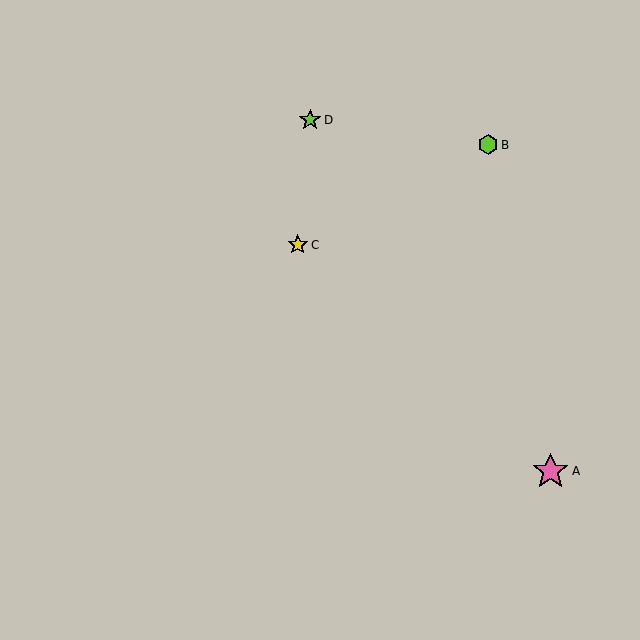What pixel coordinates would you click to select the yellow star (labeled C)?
Click at (298, 245) to select the yellow star C.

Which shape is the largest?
The pink star (labeled A) is the largest.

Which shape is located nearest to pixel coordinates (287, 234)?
The yellow star (labeled C) at (298, 245) is nearest to that location.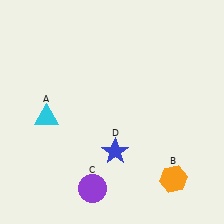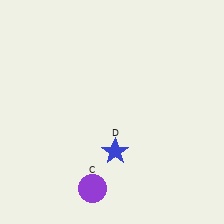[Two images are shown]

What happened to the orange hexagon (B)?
The orange hexagon (B) was removed in Image 2. It was in the bottom-right area of Image 1.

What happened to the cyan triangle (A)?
The cyan triangle (A) was removed in Image 2. It was in the bottom-left area of Image 1.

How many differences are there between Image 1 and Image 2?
There are 2 differences between the two images.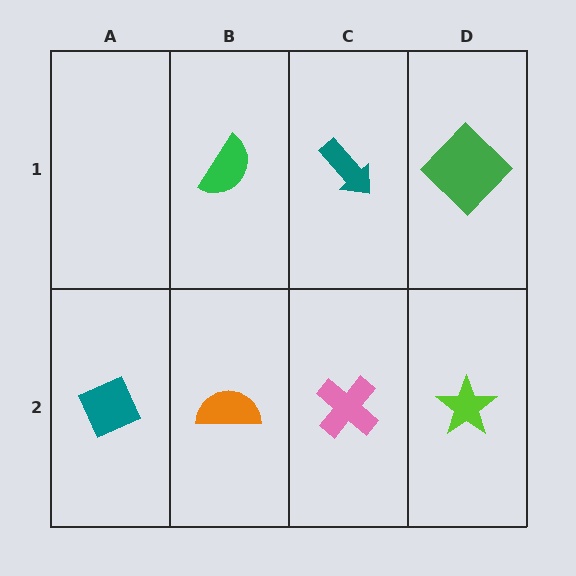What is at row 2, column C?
A pink cross.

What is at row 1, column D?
A green diamond.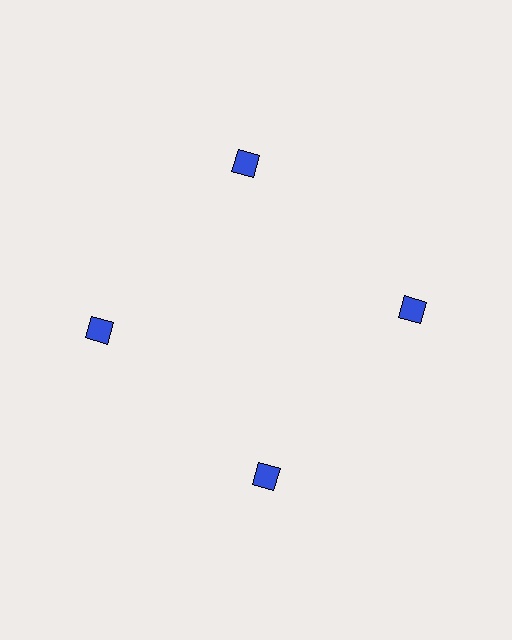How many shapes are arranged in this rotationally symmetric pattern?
There are 4 shapes, arranged in 4 groups of 1.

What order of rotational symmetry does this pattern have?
This pattern has 4-fold rotational symmetry.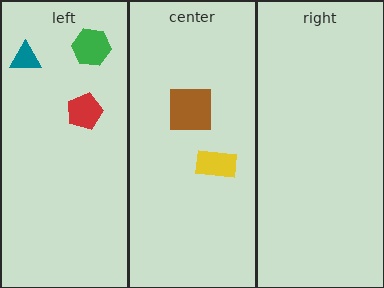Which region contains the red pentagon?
The left region.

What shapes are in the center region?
The brown square, the yellow rectangle.